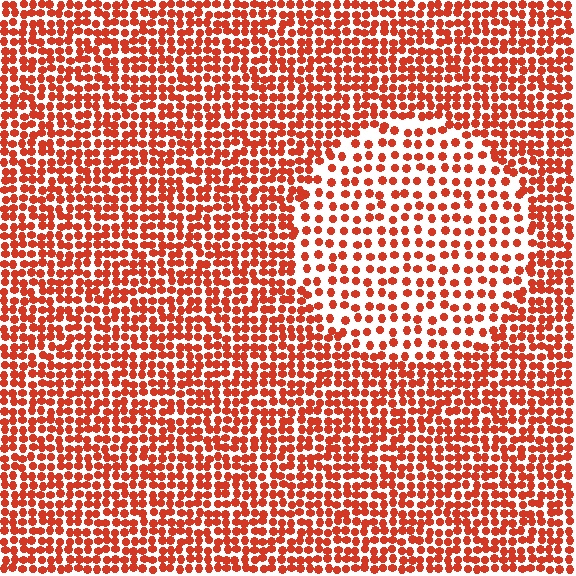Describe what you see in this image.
The image contains small red elements arranged at two different densities. A circle-shaped region is visible where the elements are less densely packed than the surrounding area.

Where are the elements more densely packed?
The elements are more densely packed outside the circle boundary.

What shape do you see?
I see a circle.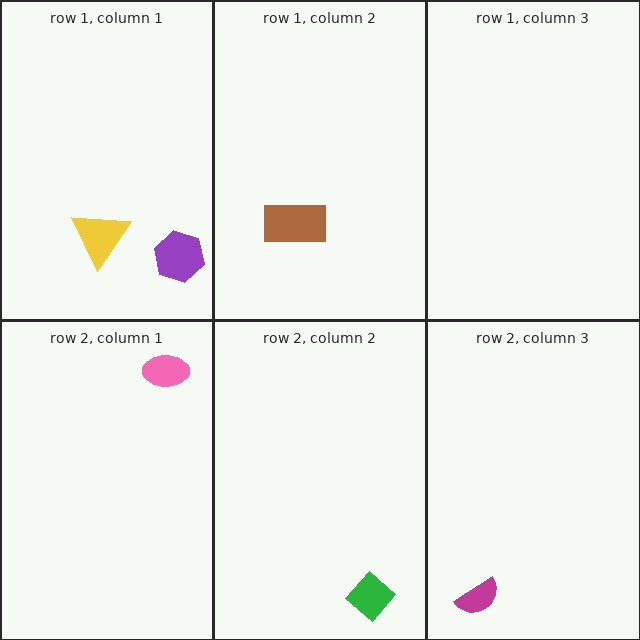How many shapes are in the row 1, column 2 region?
1.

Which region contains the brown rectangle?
The row 1, column 2 region.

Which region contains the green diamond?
The row 2, column 2 region.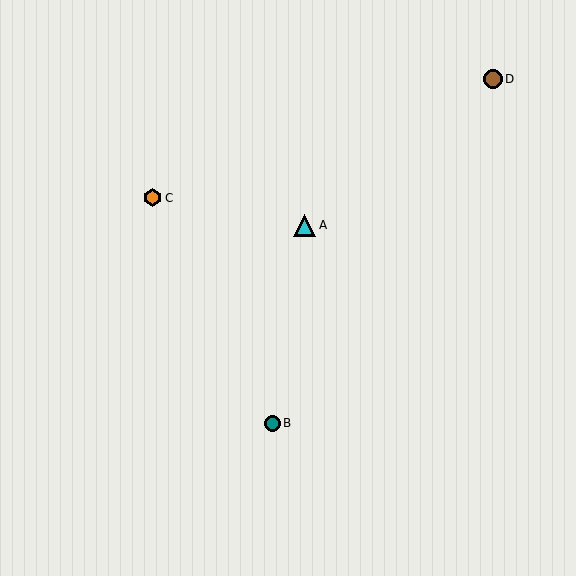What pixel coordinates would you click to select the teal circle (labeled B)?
Click at (272, 423) to select the teal circle B.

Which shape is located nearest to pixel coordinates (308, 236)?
The cyan triangle (labeled A) at (305, 225) is nearest to that location.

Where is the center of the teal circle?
The center of the teal circle is at (272, 423).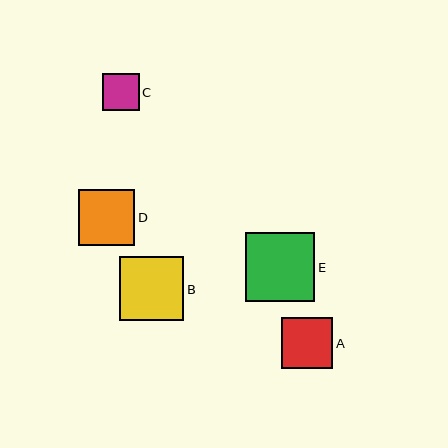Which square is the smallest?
Square C is the smallest with a size of approximately 36 pixels.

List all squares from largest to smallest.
From largest to smallest: E, B, D, A, C.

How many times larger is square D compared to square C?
Square D is approximately 1.5 times the size of square C.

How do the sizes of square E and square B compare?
Square E and square B are approximately the same size.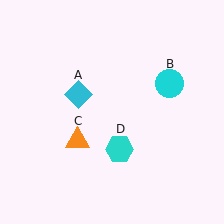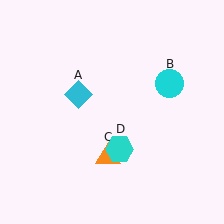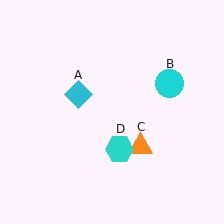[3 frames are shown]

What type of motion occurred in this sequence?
The orange triangle (object C) rotated counterclockwise around the center of the scene.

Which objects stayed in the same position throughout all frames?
Cyan diamond (object A) and cyan circle (object B) and cyan hexagon (object D) remained stationary.